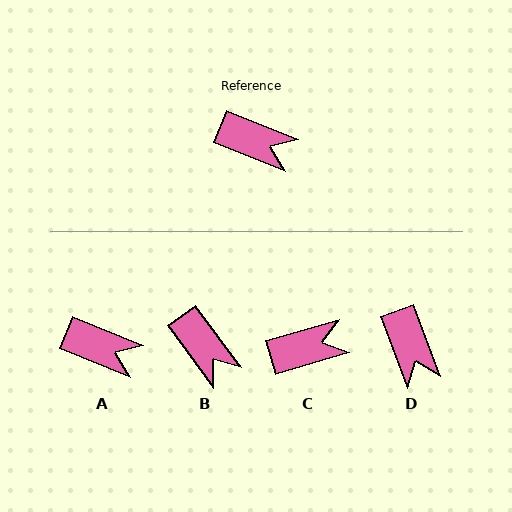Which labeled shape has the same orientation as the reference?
A.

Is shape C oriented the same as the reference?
No, it is off by about 39 degrees.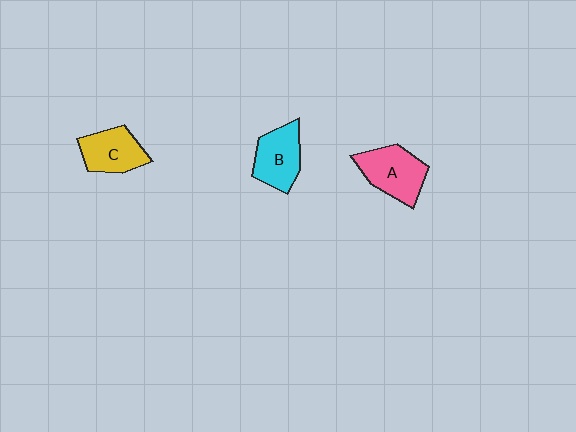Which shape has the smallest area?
Shape C (yellow).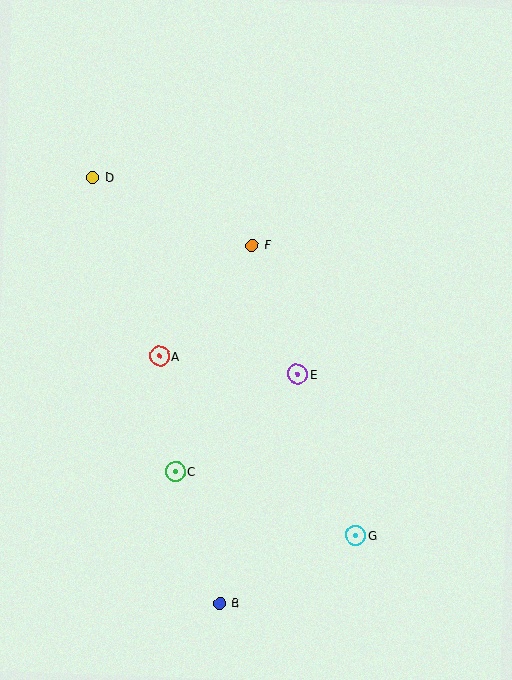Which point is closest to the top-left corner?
Point D is closest to the top-left corner.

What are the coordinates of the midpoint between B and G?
The midpoint between B and G is at (288, 569).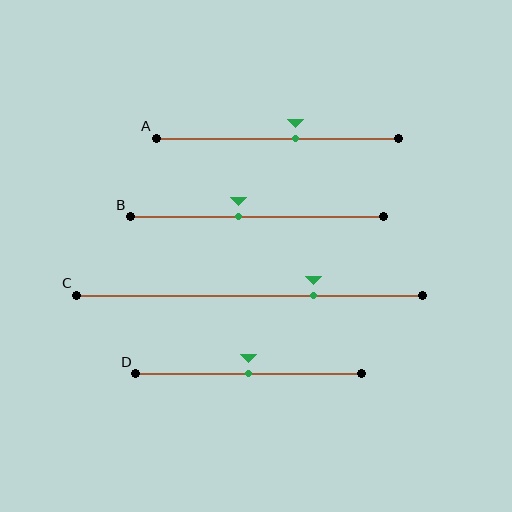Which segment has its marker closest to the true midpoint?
Segment D has its marker closest to the true midpoint.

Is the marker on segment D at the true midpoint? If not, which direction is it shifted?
Yes, the marker on segment D is at the true midpoint.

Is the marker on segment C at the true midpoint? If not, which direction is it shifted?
No, the marker on segment C is shifted to the right by about 19% of the segment length.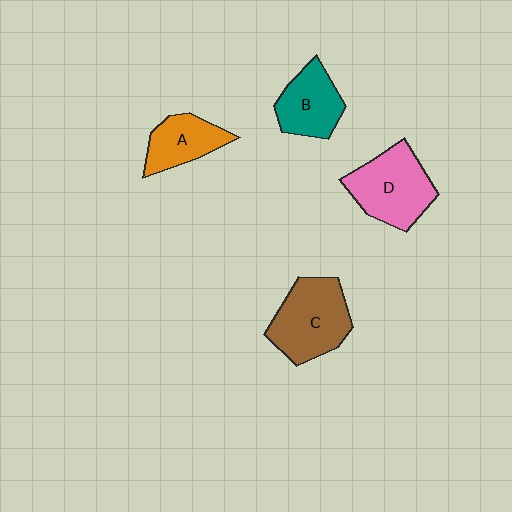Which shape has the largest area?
Shape C (brown).